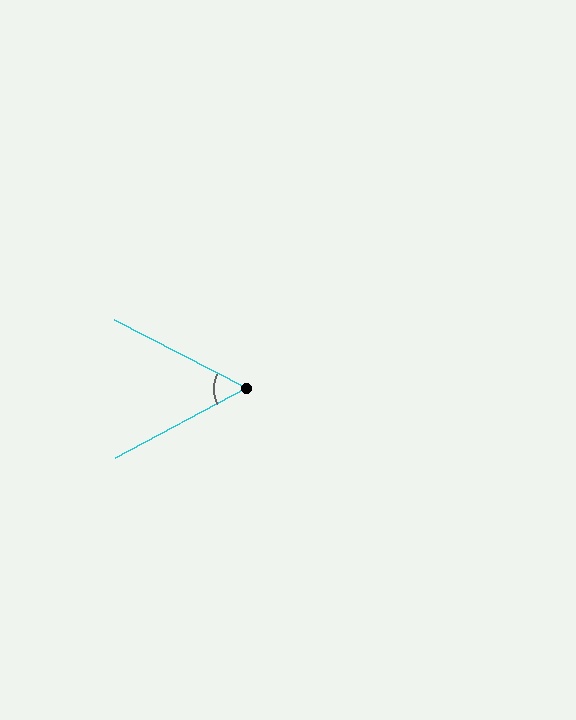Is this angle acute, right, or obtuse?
It is acute.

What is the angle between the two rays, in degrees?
Approximately 55 degrees.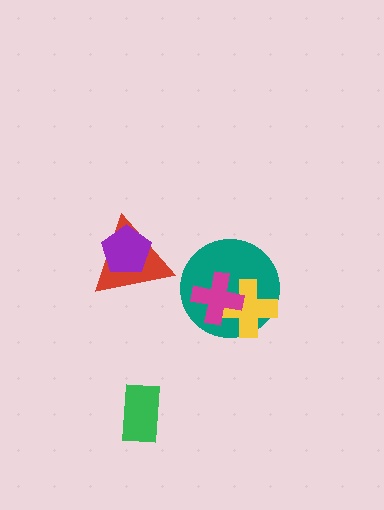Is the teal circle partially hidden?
Yes, it is partially covered by another shape.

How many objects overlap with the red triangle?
1 object overlaps with the red triangle.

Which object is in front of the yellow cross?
The magenta cross is in front of the yellow cross.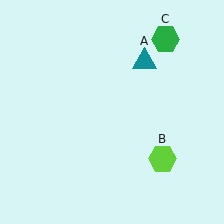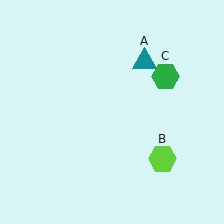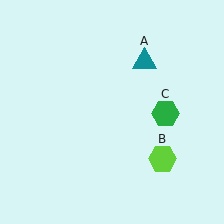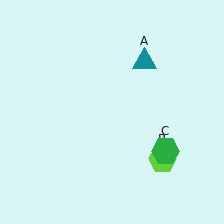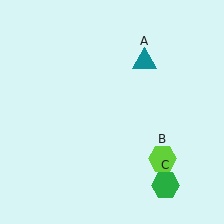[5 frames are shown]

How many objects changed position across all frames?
1 object changed position: green hexagon (object C).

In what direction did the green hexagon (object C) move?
The green hexagon (object C) moved down.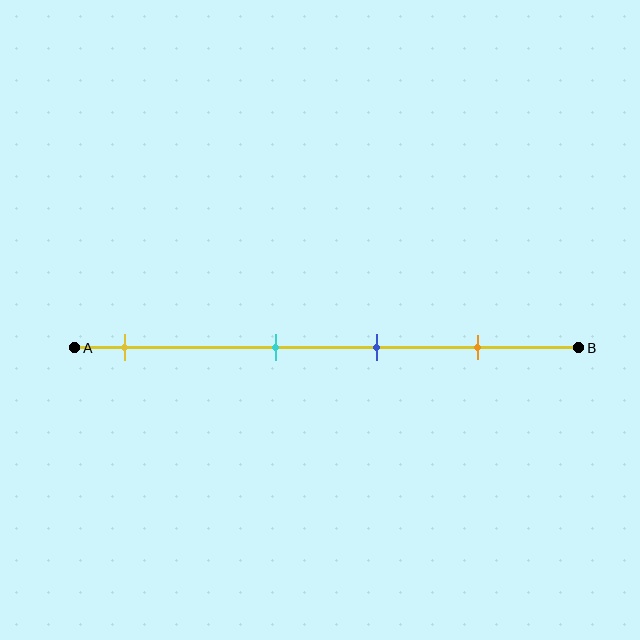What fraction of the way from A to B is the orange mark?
The orange mark is approximately 80% (0.8) of the way from A to B.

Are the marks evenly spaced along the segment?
No, the marks are not evenly spaced.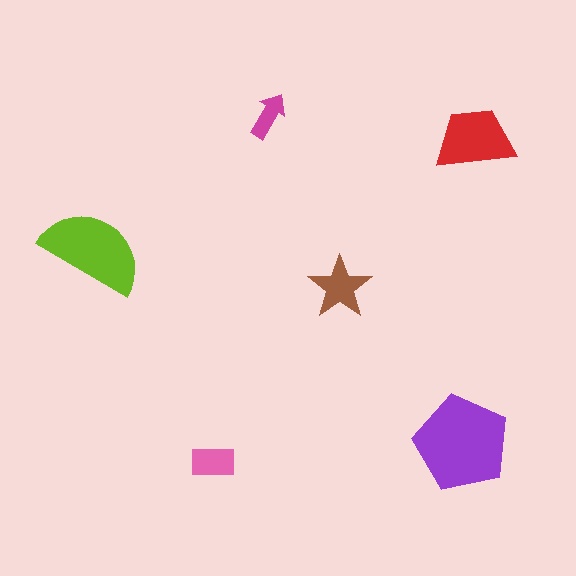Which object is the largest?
The purple pentagon.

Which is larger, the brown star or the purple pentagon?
The purple pentagon.